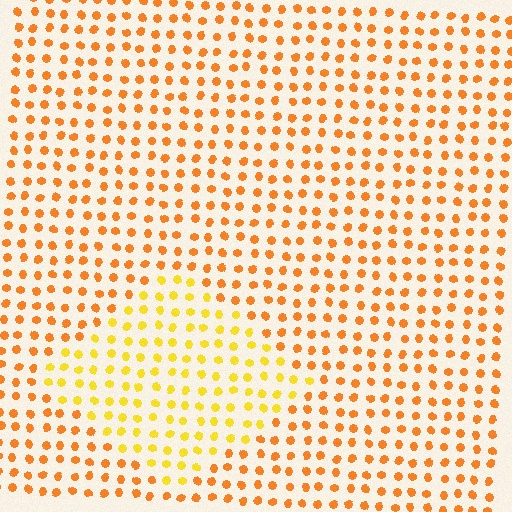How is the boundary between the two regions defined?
The boundary is defined purely by a slight shift in hue (about 27 degrees). Spacing, size, and orientation are identical on both sides.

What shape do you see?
I see a diamond.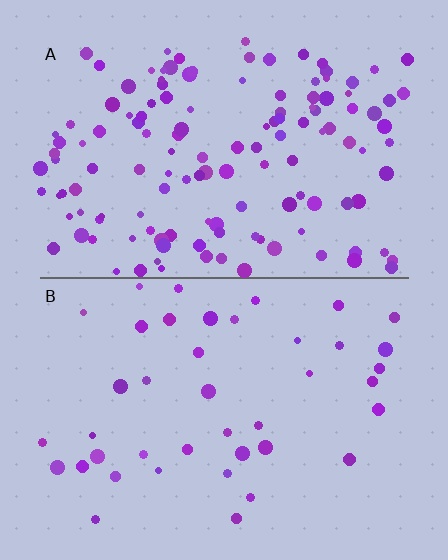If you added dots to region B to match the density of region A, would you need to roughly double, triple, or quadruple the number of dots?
Approximately triple.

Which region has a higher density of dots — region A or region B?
A (the top).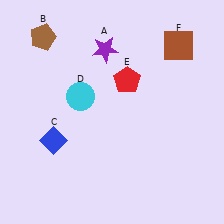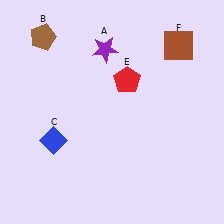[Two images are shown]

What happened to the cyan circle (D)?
The cyan circle (D) was removed in Image 2. It was in the top-left area of Image 1.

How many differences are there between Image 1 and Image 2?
There is 1 difference between the two images.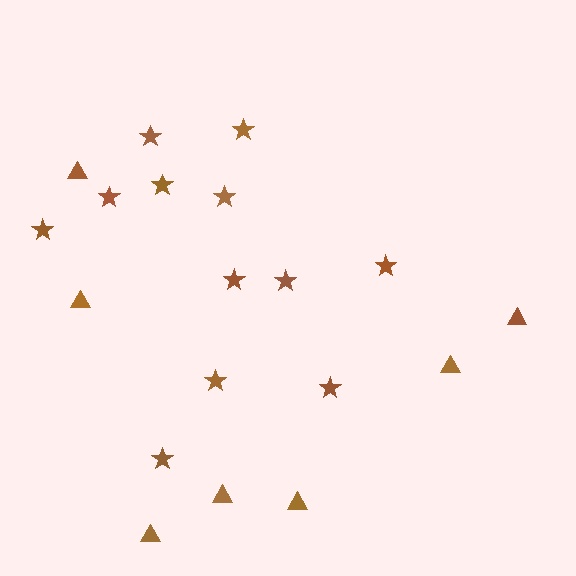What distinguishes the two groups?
There are 2 groups: one group of triangles (7) and one group of stars (12).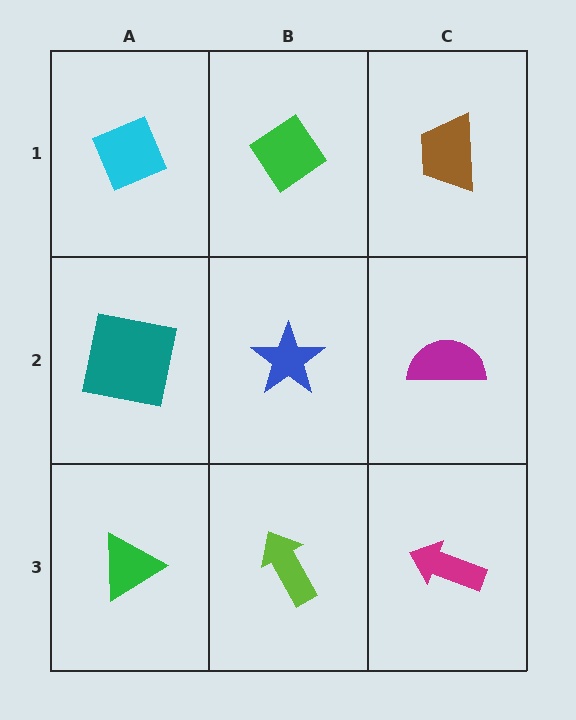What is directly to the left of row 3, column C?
A lime arrow.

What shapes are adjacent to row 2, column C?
A brown trapezoid (row 1, column C), a magenta arrow (row 3, column C), a blue star (row 2, column B).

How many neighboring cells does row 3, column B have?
3.